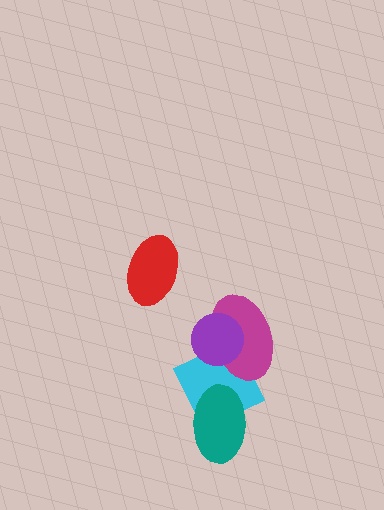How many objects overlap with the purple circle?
2 objects overlap with the purple circle.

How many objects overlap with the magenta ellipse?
2 objects overlap with the magenta ellipse.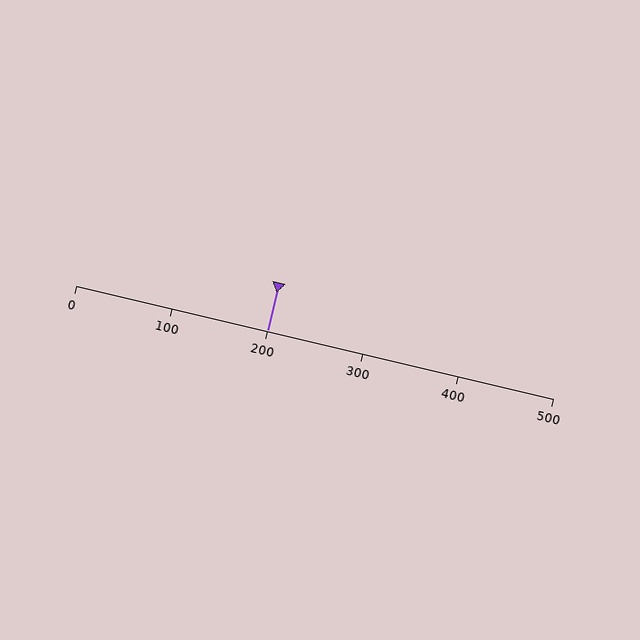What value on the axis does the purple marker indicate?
The marker indicates approximately 200.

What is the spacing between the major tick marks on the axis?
The major ticks are spaced 100 apart.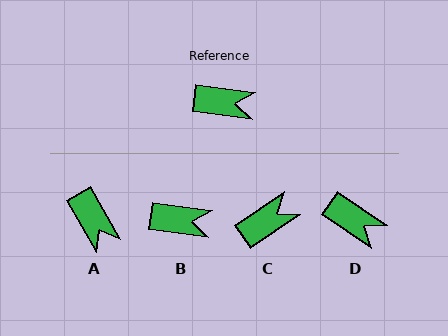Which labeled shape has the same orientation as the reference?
B.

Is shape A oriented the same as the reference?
No, it is off by about 53 degrees.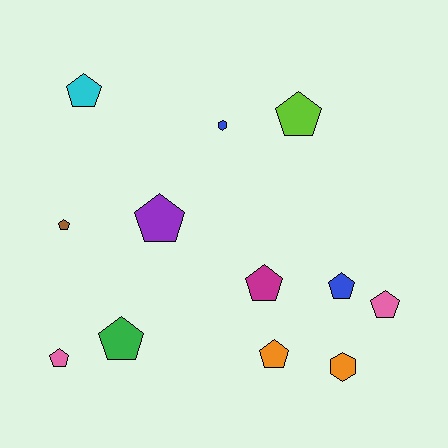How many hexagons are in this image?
There are 2 hexagons.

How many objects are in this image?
There are 12 objects.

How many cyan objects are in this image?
There is 1 cyan object.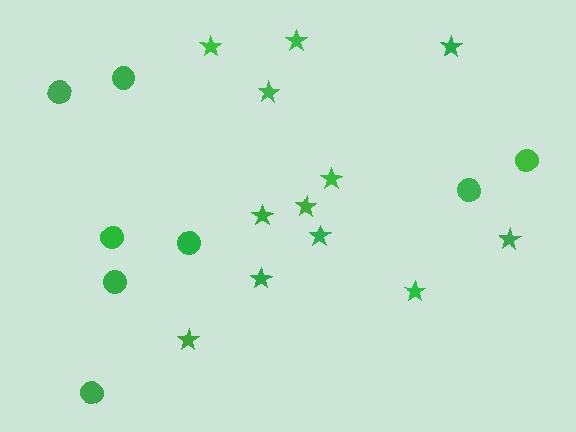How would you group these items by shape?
There are 2 groups: one group of circles (8) and one group of stars (12).